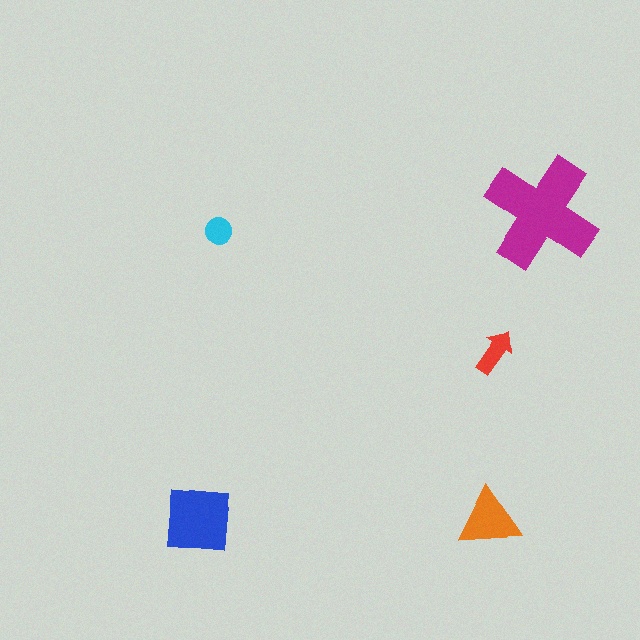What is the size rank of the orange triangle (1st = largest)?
3rd.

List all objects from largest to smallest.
The magenta cross, the blue square, the orange triangle, the red arrow, the cyan circle.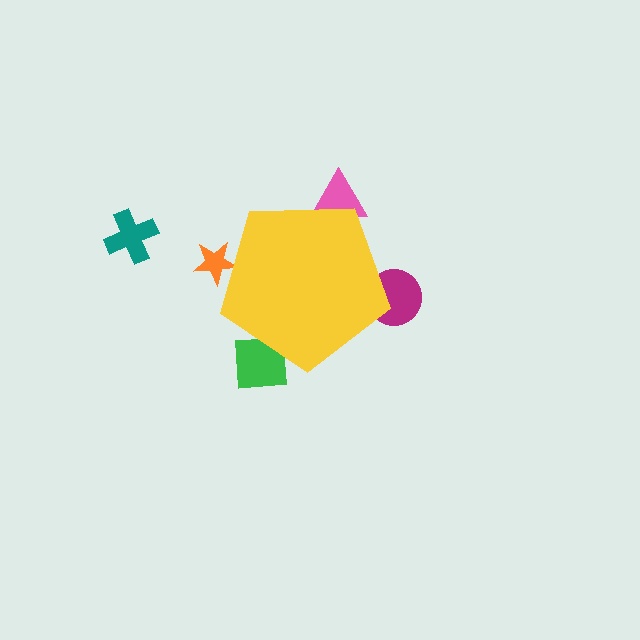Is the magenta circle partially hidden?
Yes, the magenta circle is partially hidden behind the yellow pentagon.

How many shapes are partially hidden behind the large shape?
4 shapes are partially hidden.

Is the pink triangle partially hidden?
Yes, the pink triangle is partially hidden behind the yellow pentagon.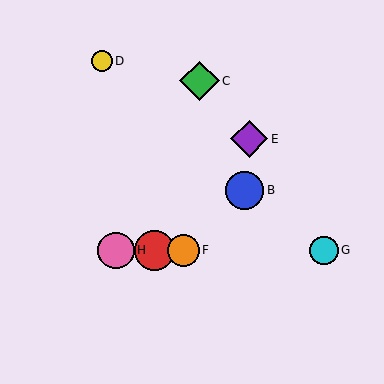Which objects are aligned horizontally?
Objects A, F, G, H are aligned horizontally.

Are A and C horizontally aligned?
No, A is at y≈250 and C is at y≈81.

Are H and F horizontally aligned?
Yes, both are at y≈250.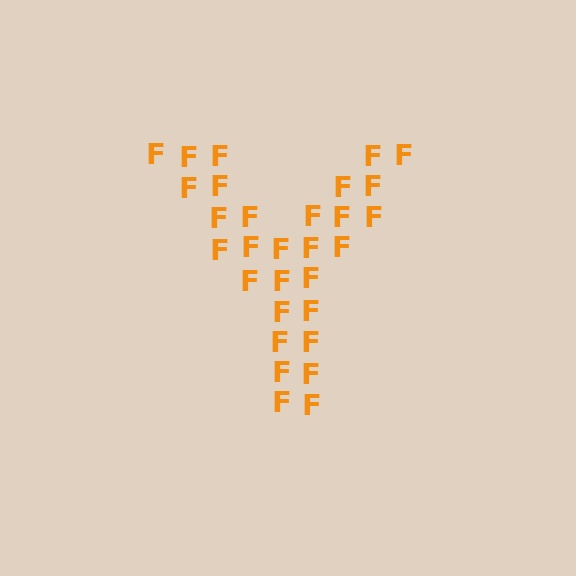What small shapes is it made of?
It is made of small letter F's.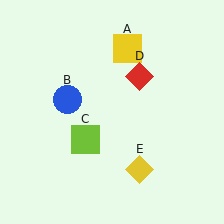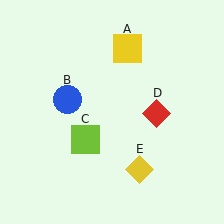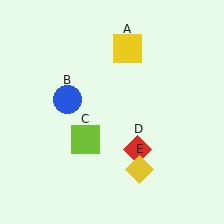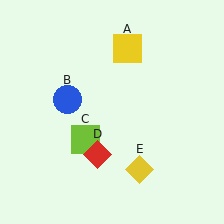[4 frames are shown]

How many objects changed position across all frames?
1 object changed position: red diamond (object D).